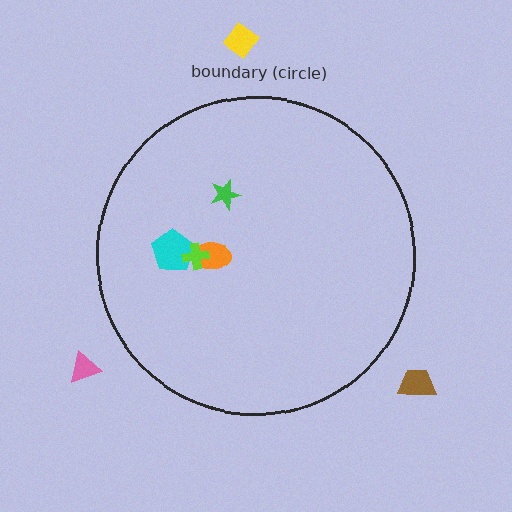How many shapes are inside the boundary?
4 inside, 3 outside.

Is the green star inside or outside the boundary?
Inside.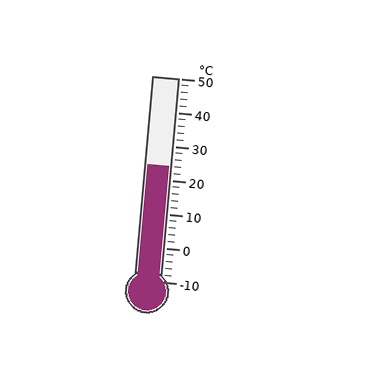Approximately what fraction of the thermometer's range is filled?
The thermometer is filled to approximately 55% of its range.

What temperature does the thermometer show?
The thermometer shows approximately 24°C.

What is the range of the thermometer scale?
The thermometer scale ranges from -10°C to 50°C.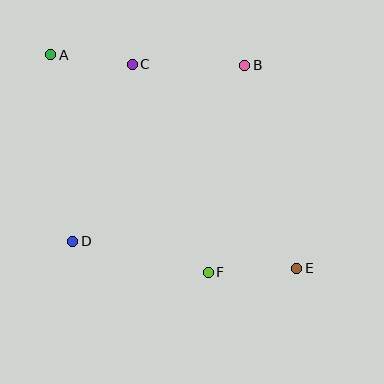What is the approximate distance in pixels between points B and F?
The distance between B and F is approximately 210 pixels.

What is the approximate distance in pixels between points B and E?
The distance between B and E is approximately 210 pixels.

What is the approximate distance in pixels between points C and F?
The distance between C and F is approximately 221 pixels.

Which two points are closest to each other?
Points A and C are closest to each other.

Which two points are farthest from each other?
Points A and E are farthest from each other.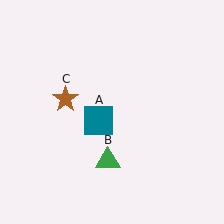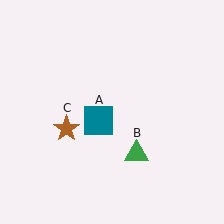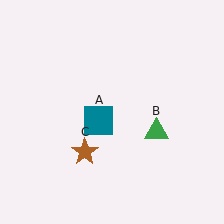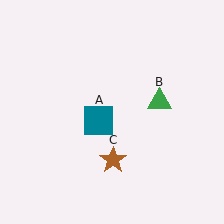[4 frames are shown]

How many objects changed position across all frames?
2 objects changed position: green triangle (object B), brown star (object C).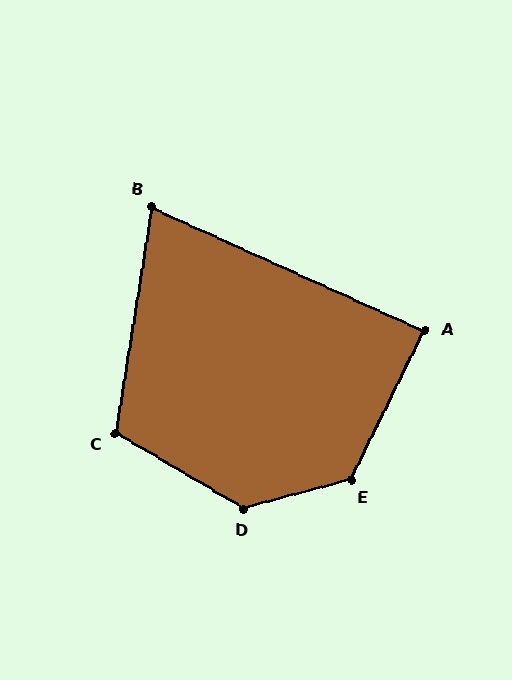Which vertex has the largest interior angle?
D, at approximately 135 degrees.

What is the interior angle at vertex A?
Approximately 88 degrees (approximately right).